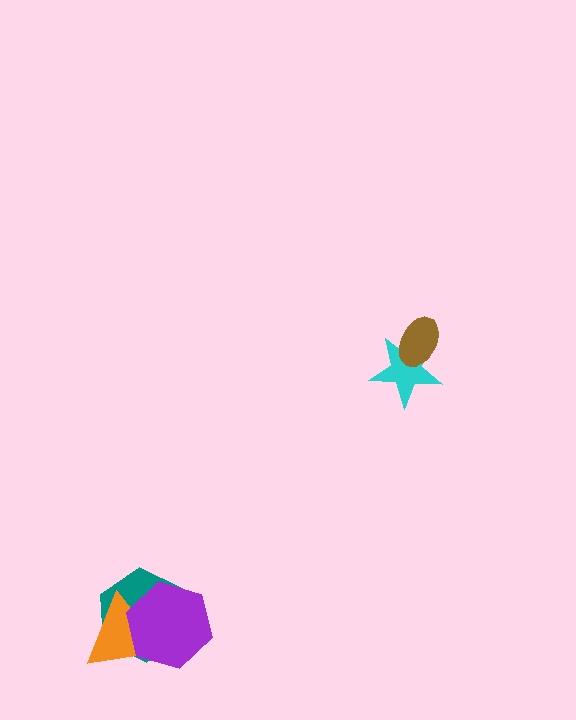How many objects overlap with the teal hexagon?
2 objects overlap with the teal hexagon.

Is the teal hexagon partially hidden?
Yes, it is partially covered by another shape.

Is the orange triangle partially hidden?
Yes, it is partially covered by another shape.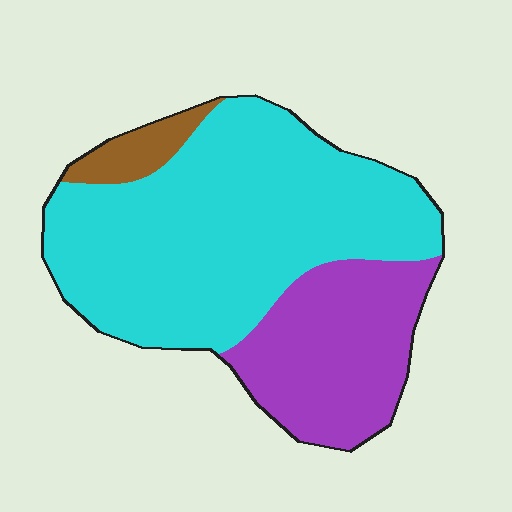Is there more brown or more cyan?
Cyan.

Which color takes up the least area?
Brown, at roughly 5%.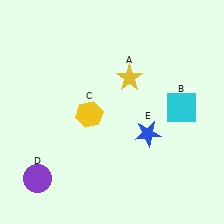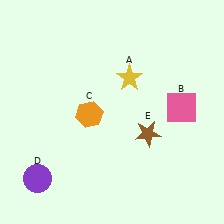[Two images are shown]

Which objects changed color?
B changed from cyan to pink. C changed from yellow to orange. E changed from blue to brown.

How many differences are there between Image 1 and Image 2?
There are 3 differences between the two images.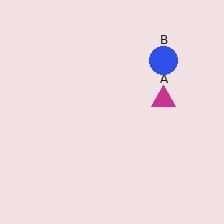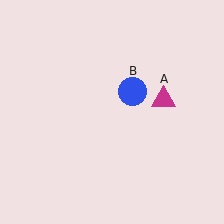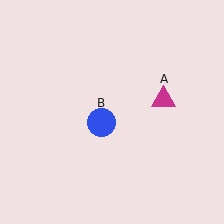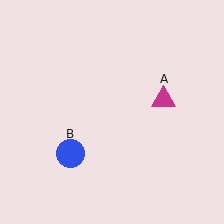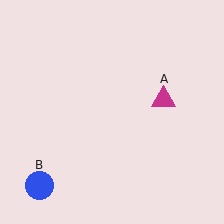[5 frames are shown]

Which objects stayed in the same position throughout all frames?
Magenta triangle (object A) remained stationary.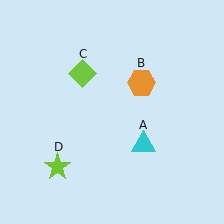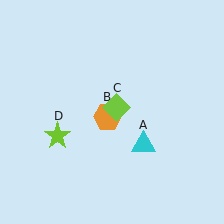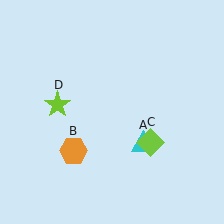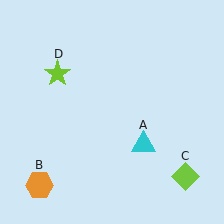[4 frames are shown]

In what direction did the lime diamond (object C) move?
The lime diamond (object C) moved down and to the right.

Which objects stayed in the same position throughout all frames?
Cyan triangle (object A) remained stationary.